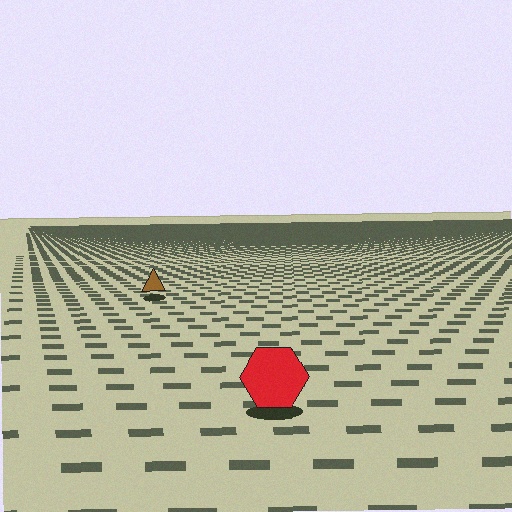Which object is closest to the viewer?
The red hexagon is closest. The texture marks near it are larger and more spread out.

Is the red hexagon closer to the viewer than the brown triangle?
Yes. The red hexagon is closer — you can tell from the texture gradient: the ground texture is coarser near it.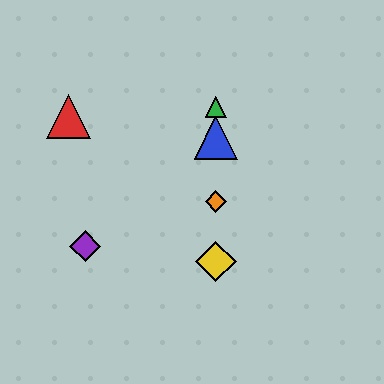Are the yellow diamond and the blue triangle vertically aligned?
Yes, both are at x≈216.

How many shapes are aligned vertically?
4 shapes (the blue triangle, the green triangle, the yellow diamond, the orange diamond) are aligned vertically.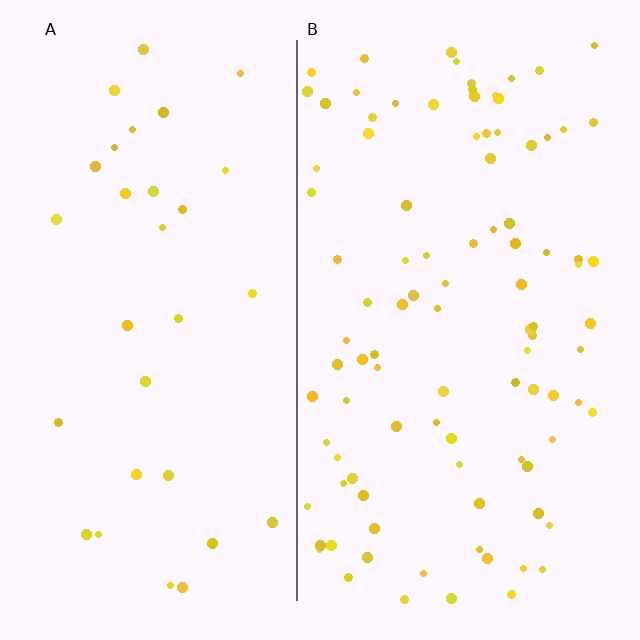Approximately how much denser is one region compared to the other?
Approximately 3.1× — region B over region A.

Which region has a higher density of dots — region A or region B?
B (the right).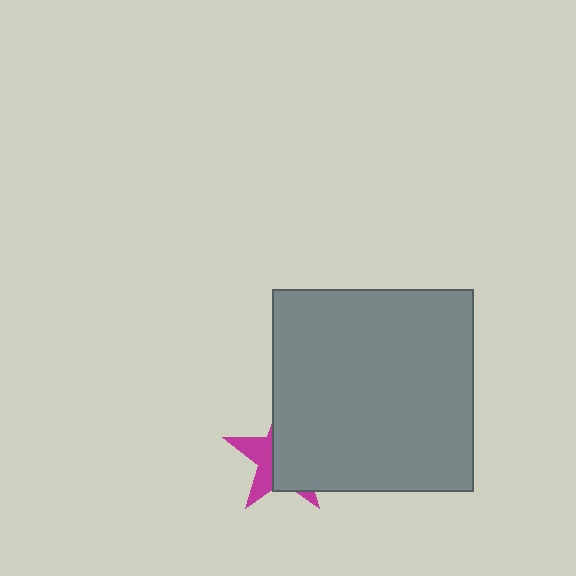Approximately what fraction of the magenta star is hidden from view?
Roughly 64% of the magenta star is hidden behind the gray square.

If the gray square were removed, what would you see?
You would see the complete magenta star.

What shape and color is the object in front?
The object in front is a gray square.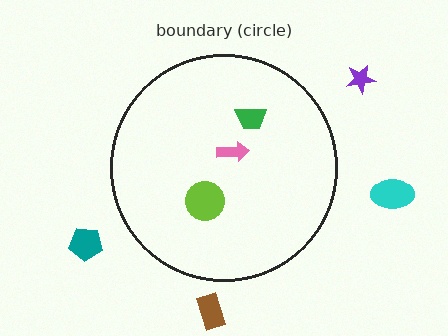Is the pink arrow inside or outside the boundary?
Inside.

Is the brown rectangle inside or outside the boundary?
Outside.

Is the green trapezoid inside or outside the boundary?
Inside.